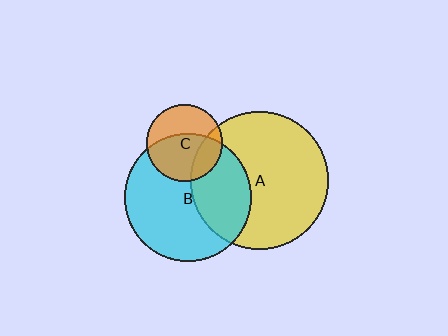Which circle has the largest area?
Circle A (yellow).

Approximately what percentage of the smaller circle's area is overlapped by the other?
Approximately 35%.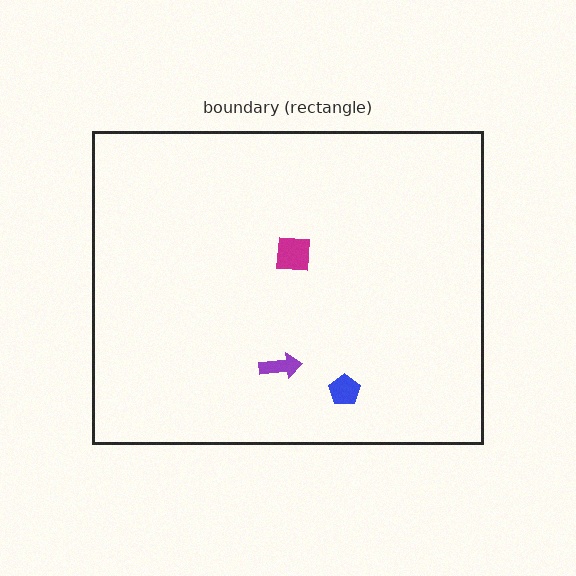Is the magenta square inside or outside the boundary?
Inside.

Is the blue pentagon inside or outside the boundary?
Inside.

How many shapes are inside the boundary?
3 inside, 0 outside.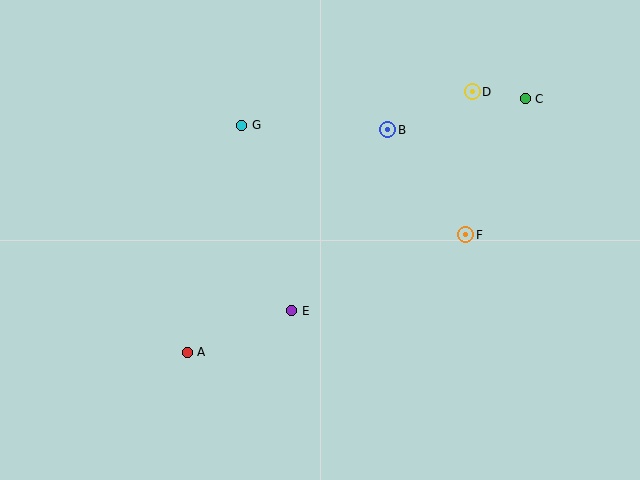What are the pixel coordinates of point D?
Point D is at (472, 92).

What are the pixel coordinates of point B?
Point B is at (388, 130).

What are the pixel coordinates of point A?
Point A is at (187, 352).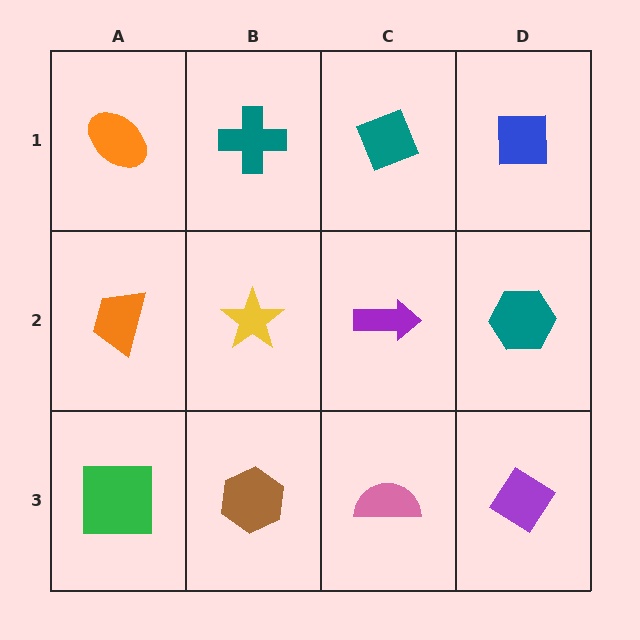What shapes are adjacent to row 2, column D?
A blue square (row 1, column D), a purple diamond (row 3, column D), a purple arrow (row 2, column C).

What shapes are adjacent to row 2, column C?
A teal diamond (row 1, column C), a pink semicircle (row 3, column C), a yellow star (row 2, column B), a teal hexagon (row 2, column D).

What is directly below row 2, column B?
A brown hexagon.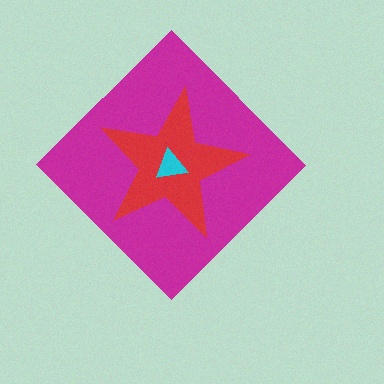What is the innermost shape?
The cyan triangle.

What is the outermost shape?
The magenta diamond.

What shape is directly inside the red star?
The cyan triangle.